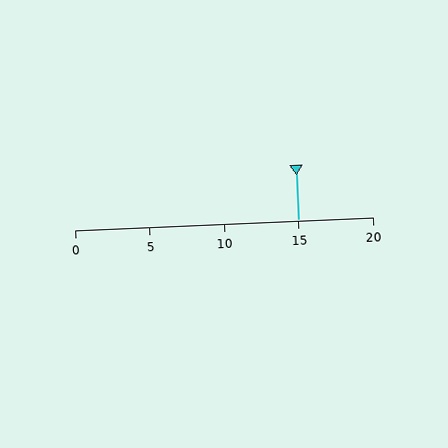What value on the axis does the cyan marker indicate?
The marker indicates approximately 15.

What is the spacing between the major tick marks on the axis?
The major ticks are spaced 5 apart.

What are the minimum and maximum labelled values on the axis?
The axis runs from 0 to 20.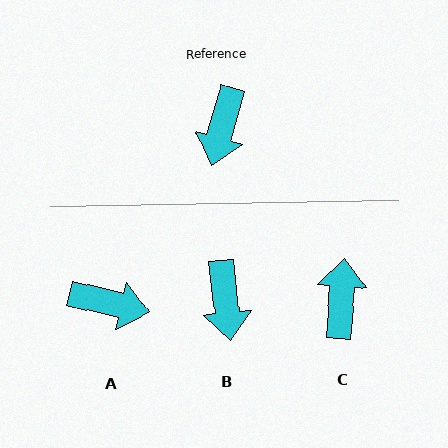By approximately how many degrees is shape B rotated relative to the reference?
Approximately 22 degrees counter-clockwise.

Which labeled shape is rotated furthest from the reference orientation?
C, about 169 degrees away.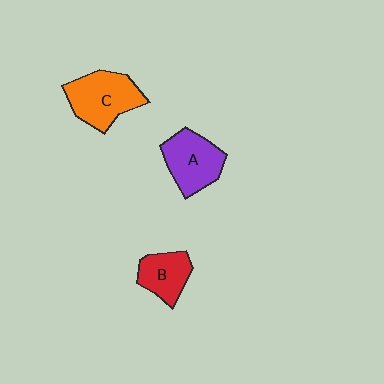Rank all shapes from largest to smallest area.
From largest to smallest: C (orange), A (purple), B (red).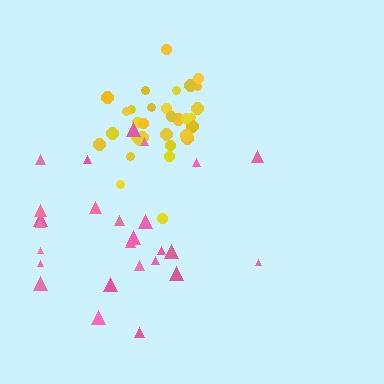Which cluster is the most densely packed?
Yellow.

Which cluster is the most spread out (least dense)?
Pink.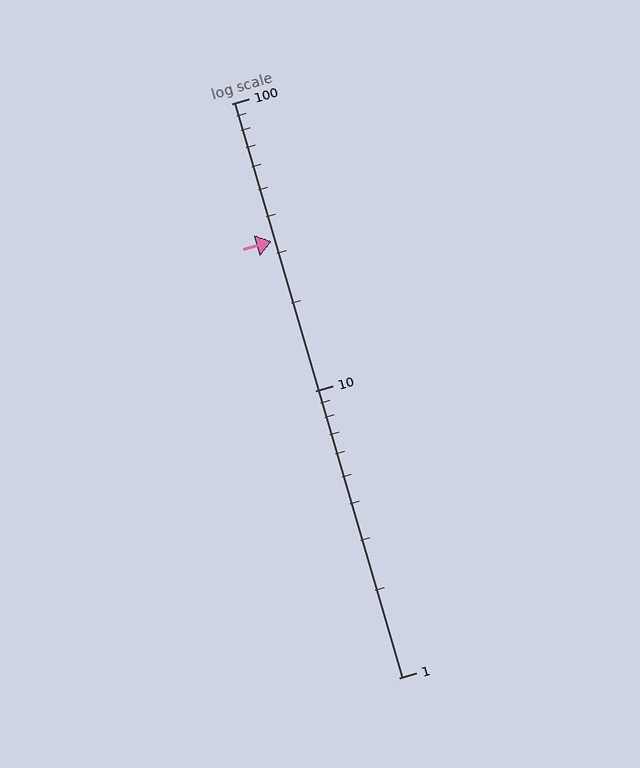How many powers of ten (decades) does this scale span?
The scale spans 2 decades, from 1 to 100.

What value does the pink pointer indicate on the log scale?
The pointer indicates approximately 33.